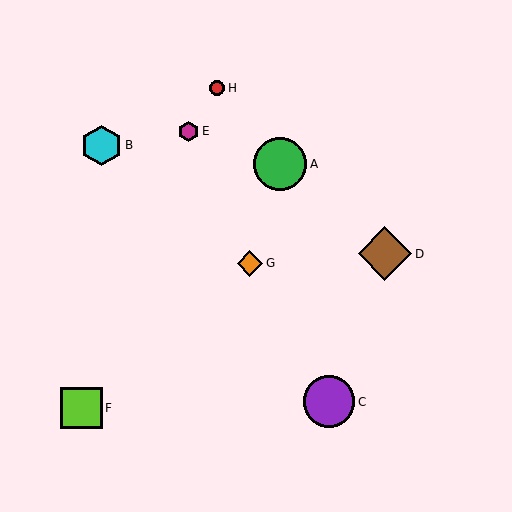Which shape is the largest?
The brown diamond (labeled D) is the largest.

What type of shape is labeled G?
Shape G is an orange diamond.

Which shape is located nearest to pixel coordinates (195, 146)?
The magenta hexagon (labeled E) at (189, 131) is nearest to that location.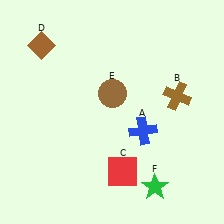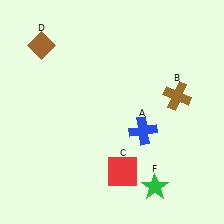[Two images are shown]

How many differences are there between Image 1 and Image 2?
There is 1 difference between the two images.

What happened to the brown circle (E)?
The brown circle (E) was removed in Image 2. It was in the top-right area of Image 1.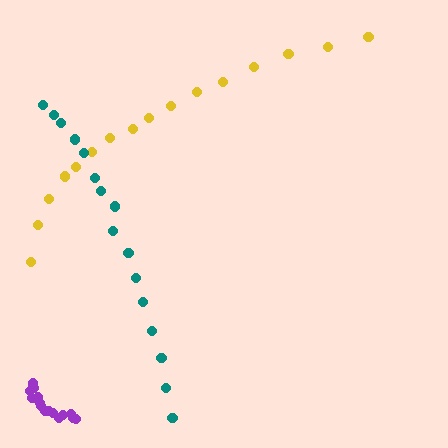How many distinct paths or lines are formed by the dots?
There are 3 distinct paths.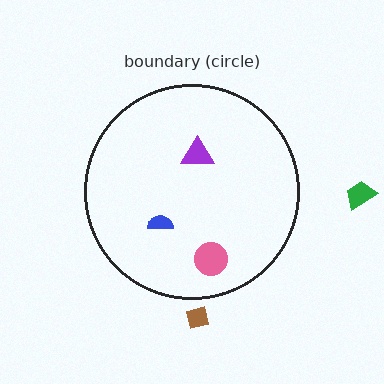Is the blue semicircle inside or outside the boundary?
Inside.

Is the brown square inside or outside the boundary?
Outside.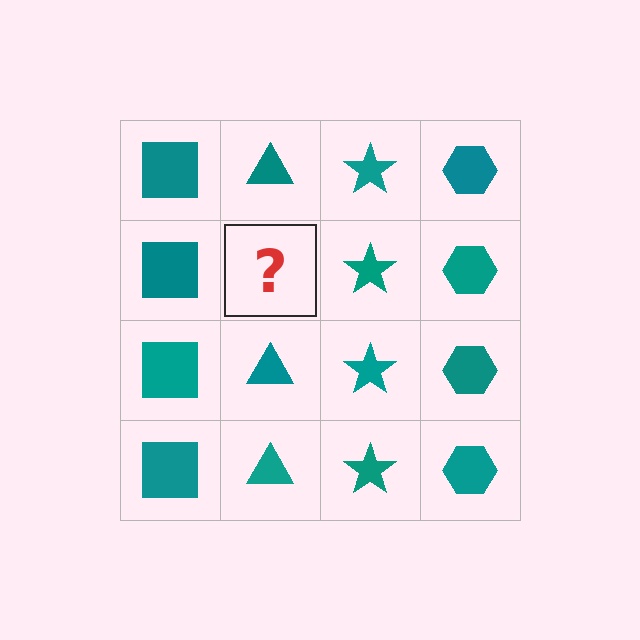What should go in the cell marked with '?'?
The missing cell should contain a teal triangle.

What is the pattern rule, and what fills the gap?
The rule is that each column has a consistent shape. The gap should be filled with a teal triangle.